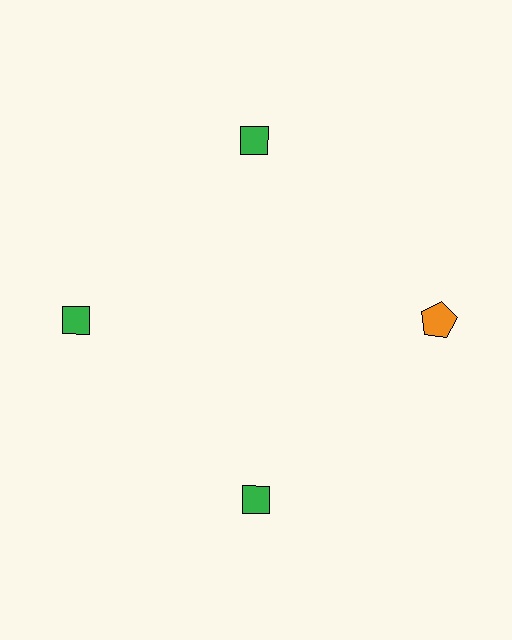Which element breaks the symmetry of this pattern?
The orange pentagon at roughly the 3 o'clock position breaks the symmetry. All other shapes are green diamonds.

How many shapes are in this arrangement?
There are 4 shapes arranged in a ring pattern.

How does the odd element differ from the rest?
It differs in both color (orange instead of green) and shape (pentagon instead of diamond).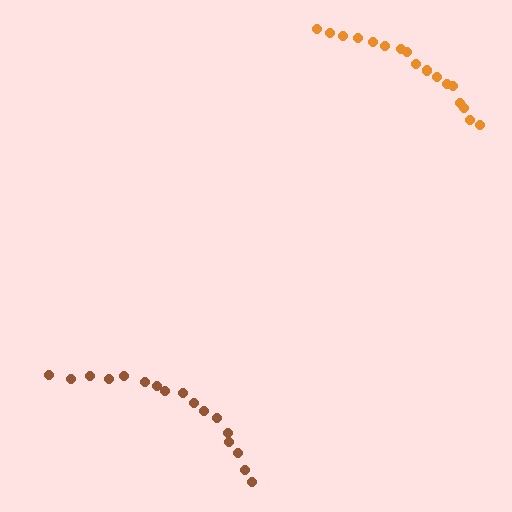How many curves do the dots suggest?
There are 2 distinct paths.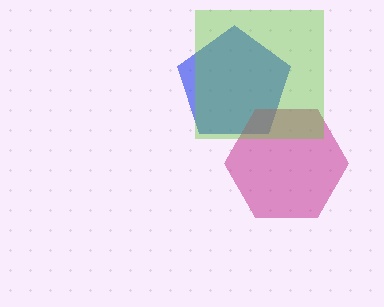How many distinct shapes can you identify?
There are 3 distinct shapes: a blue pentagon, a magenta hexagon, a lime square.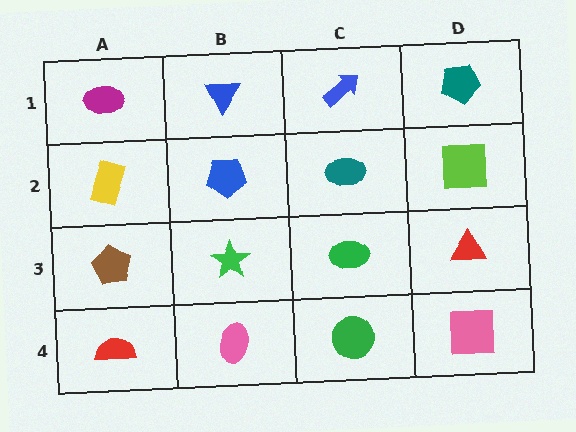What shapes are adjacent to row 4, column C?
A green ellipse (row 3, column C), a pink ellipse (row 4, column B), a pink square (row 4, column D).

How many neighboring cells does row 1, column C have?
3.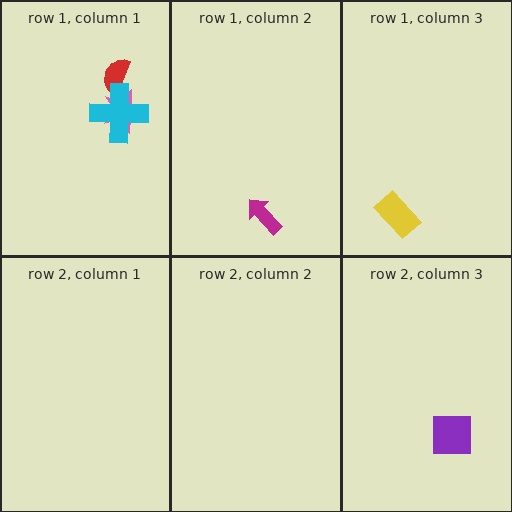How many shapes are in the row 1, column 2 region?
1.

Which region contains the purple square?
The row 2, column 3 region.